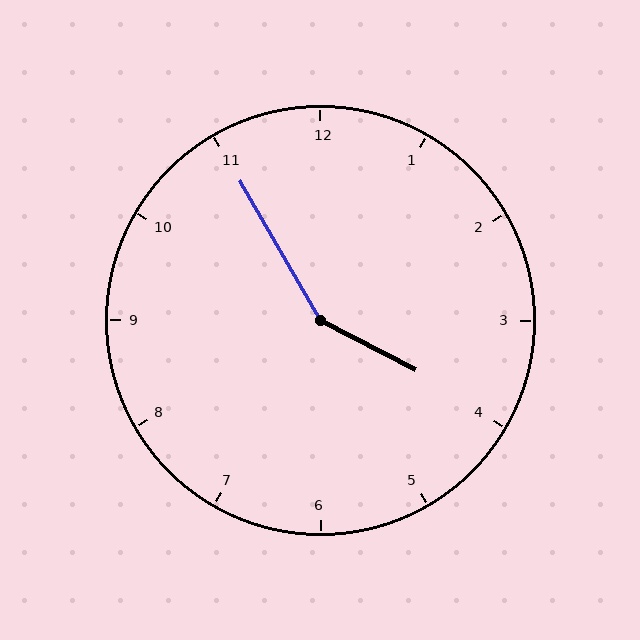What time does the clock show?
3:55.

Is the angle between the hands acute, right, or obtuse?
It is obtuse.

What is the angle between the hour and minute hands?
Approximately 148 degrees.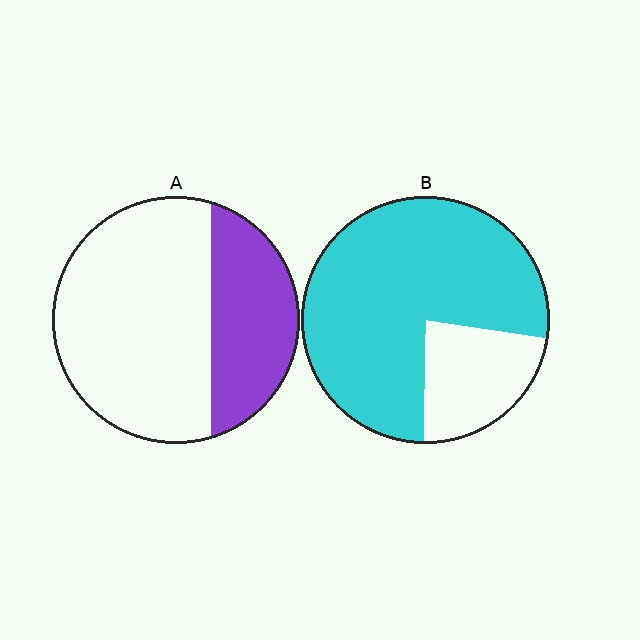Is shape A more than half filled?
No.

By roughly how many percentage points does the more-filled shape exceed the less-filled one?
By roughly 45 percentage points (B over A).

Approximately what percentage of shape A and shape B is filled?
A is approximately 30% and B is approximately 75%.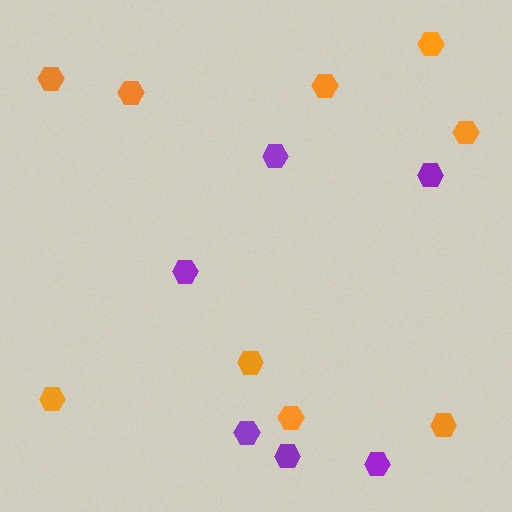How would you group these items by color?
There are 2 groups: one group of orange hexagons (9) and one group of purple hexagons (6).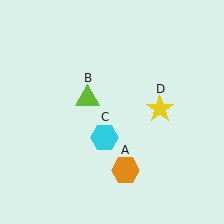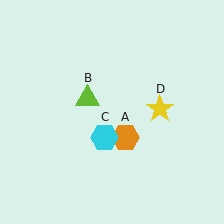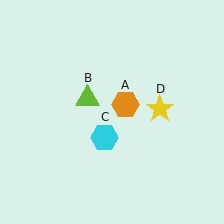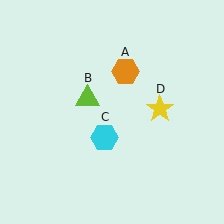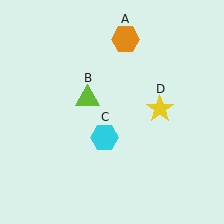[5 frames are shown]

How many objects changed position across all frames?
1 object changed position: orange hexagon (object A).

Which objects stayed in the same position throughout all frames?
Lime triangle (object B) and cyan hexagon (object C) and yellow star (object D) remained stationary.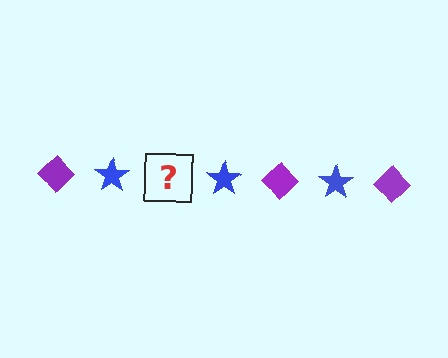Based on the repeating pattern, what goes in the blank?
The blank should be a purple diamond.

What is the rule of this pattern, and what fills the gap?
The rule is that the pattern alternates between purple diamond and blue star. The gap should be filled with a purple diamond.